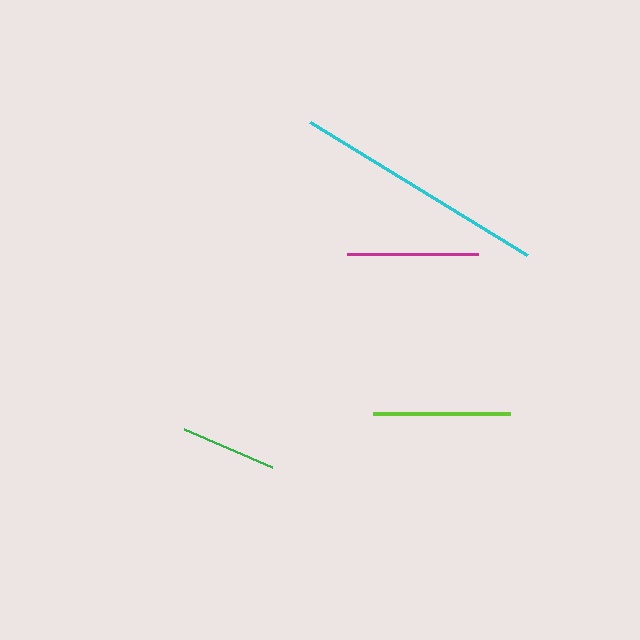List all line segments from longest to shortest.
From longest to shortest: cyan, lime, magenta, green.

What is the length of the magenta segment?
The magenta segment is approximately 131 pixels long.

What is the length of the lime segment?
The lime segment is approximately 138 pixels long.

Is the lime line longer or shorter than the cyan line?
The cyan line is longer than the lime line.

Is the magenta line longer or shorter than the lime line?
The lime line is longer than the magenta line.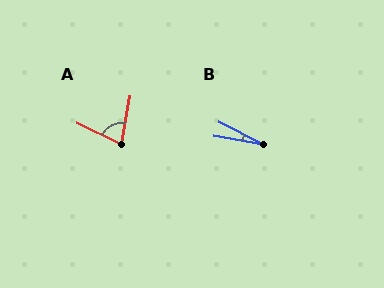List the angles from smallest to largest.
B (17°), A (74°).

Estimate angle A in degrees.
Approximately 74 degrees.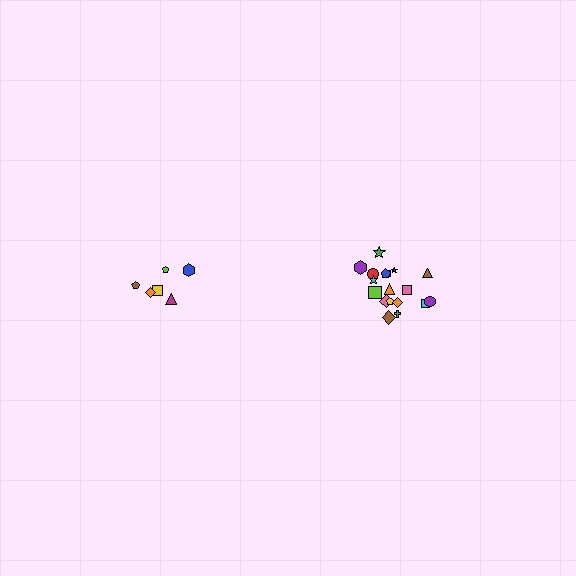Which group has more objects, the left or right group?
The right group.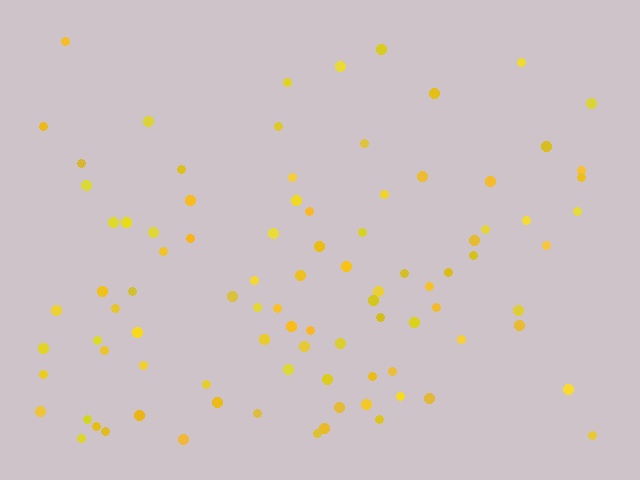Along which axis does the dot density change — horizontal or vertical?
Vertical.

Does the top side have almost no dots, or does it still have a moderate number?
Still a moderate number, just noticeably fewer than the bottom.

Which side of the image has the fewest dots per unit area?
The top.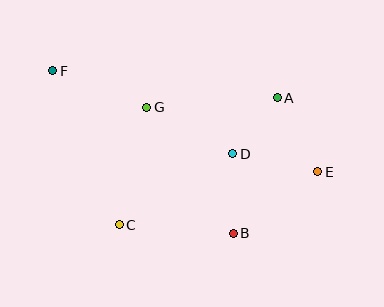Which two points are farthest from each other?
Points E and F are farthest from each other.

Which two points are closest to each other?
Points A and D are closest to each other.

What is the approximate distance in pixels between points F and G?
The distance between F and G is approximately 101 pixels.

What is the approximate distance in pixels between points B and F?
The distance between B and F is approximately 243 pixels.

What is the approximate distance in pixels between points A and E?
The distance between A and E is approximately 85 pixels.